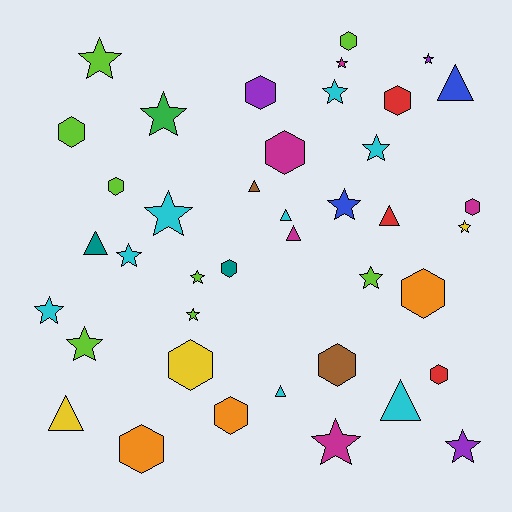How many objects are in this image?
There are 40 objects.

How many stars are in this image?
There are 17 stars.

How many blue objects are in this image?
There are 2 blue objects.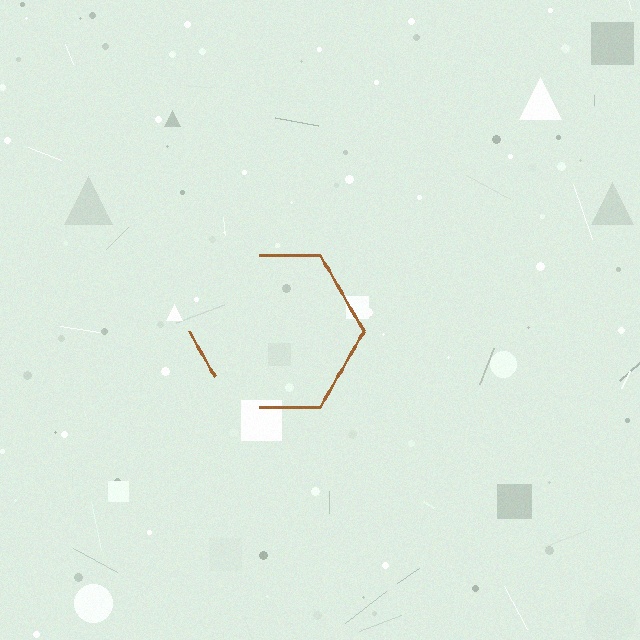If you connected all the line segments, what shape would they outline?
They would outline a hexagon.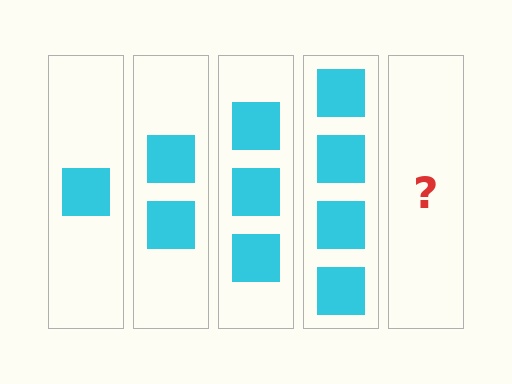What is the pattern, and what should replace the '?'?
The pattern is that each step adds one more square. The '?' should be 5 squares.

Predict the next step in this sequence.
The next step is 5 squares.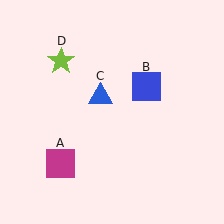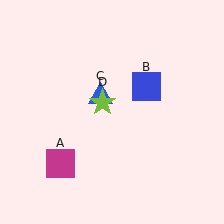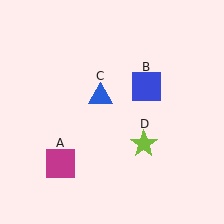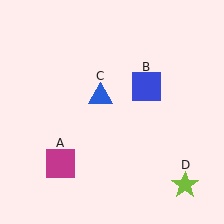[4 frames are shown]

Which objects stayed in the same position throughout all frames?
Magenta square (object A) and blue square (object B) and blue triangle (object C) remained stationary.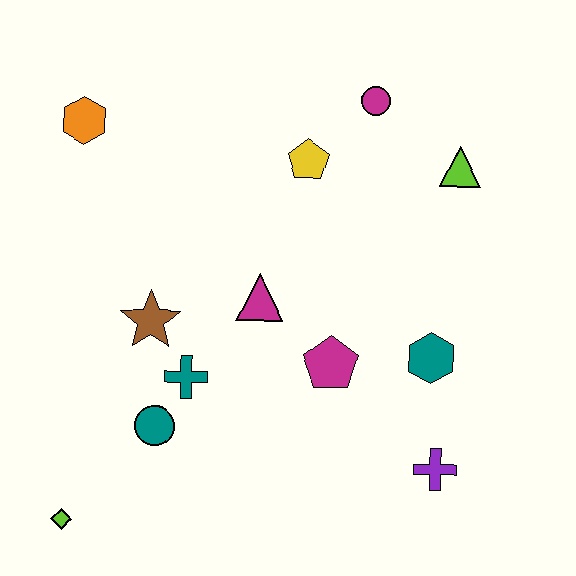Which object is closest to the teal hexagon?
The magenta pentagon is closest to the teal hexagon.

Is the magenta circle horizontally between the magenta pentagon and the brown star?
No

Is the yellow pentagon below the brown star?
No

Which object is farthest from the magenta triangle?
The lime diamond is farthest from the magenta triangle.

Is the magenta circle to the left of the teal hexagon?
Yes